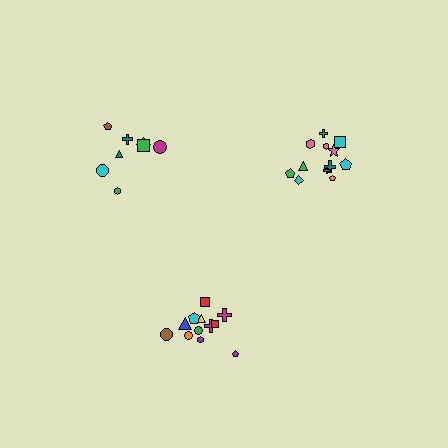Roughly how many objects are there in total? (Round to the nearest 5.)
Roughly 30 objects in total.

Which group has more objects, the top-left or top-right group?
The top-right group.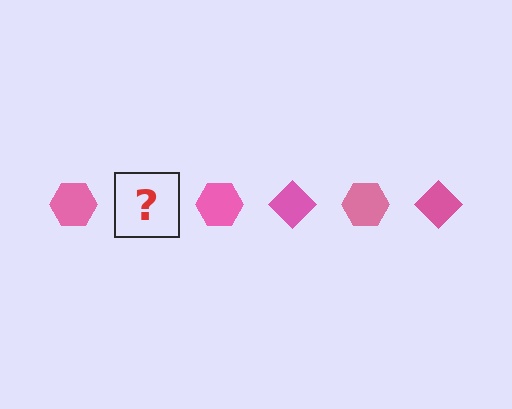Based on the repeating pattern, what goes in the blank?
The blank should be a pink diamond.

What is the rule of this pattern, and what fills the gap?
The rule is that the pattern cycles through hexagon, diamond shapes in pink. The gap should be filled with a pink diamond.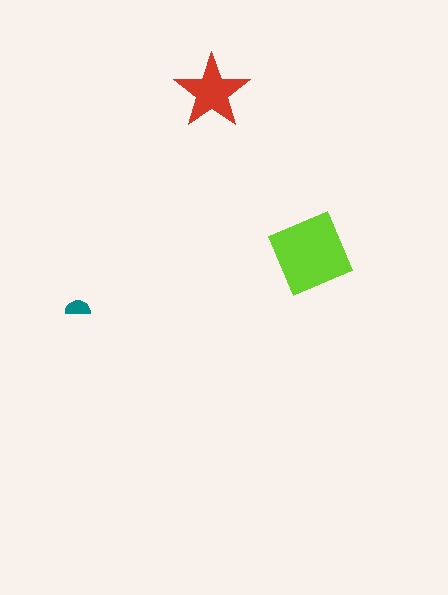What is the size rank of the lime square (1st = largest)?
1st.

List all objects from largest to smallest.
The lime square, the red star, the teal semicircle.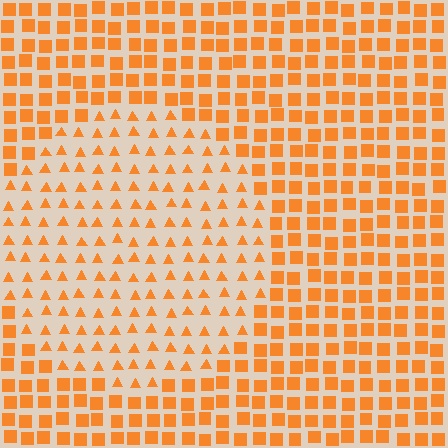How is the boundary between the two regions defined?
The boundary is defined by a change in element shape: triangles inside vs. squares outside. All elements share the same color and spacing.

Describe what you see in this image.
The image is filled with small orange elements arranged in a uniform grid. A circle-shaped region contains triangles, while the surrounding area contains squares. The boundary is defined purely by the change in element shape.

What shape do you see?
I see a circle.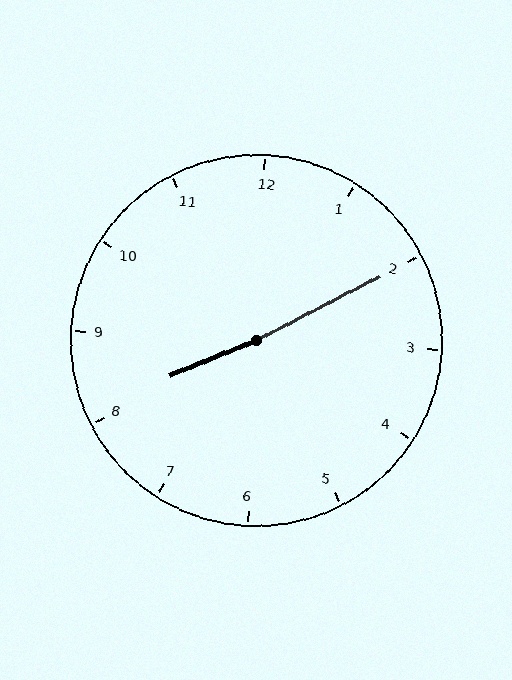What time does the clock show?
8:10.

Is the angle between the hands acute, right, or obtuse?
It is obtuse.